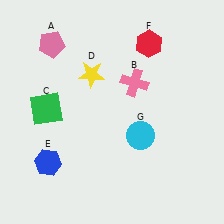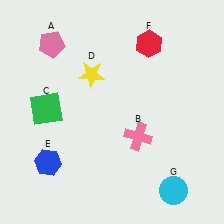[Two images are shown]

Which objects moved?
The objects that moved are: the pink cross (B), the cyan circle (G).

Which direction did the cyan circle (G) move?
The cyan circle (G) moved down.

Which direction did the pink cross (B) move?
The pink cross (B) moved down.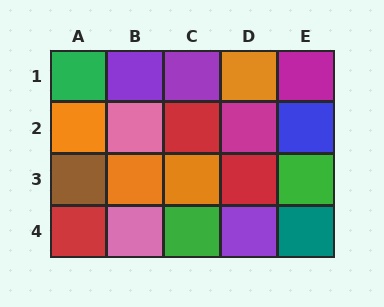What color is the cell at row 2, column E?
Blue.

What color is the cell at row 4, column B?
Pink.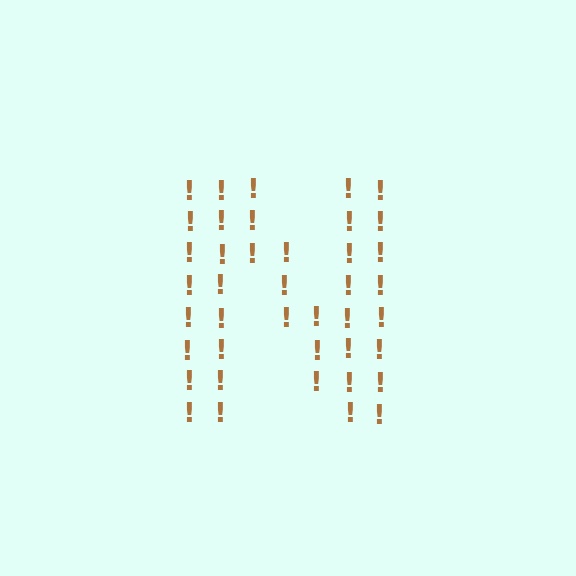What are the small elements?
The small elements are exclamation marks.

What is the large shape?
The large shape is the letter N.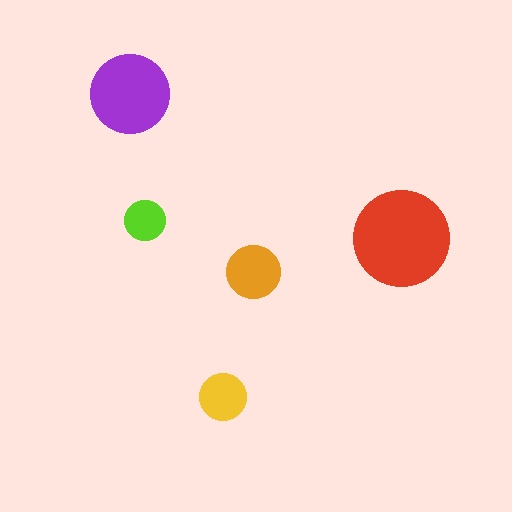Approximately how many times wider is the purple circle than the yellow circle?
About 1.5 times wider.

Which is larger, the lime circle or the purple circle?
The purple one.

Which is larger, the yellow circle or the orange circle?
The orange one.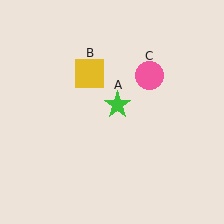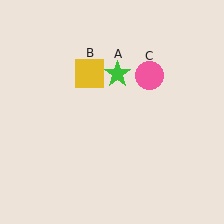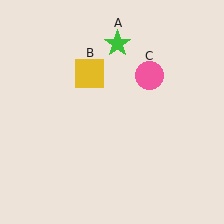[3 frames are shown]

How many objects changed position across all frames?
1 object changed position: green star (object A).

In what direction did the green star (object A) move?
The green star (object A) moved up.